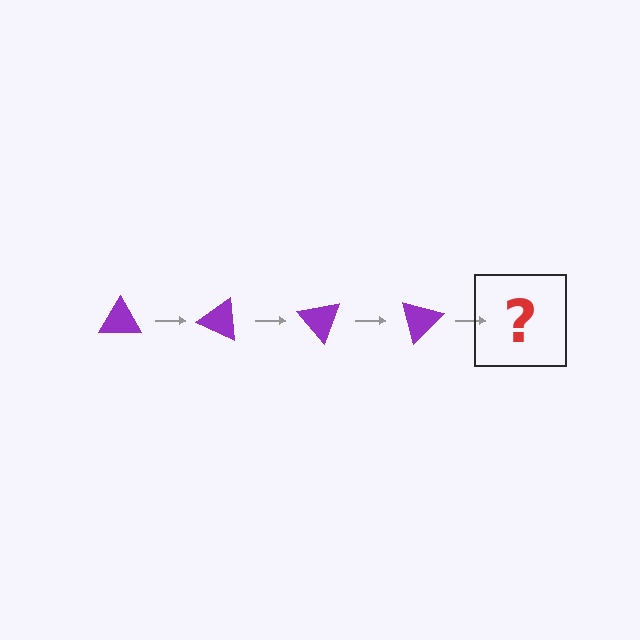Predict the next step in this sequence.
The next step is a purple triangle rotated 100 degrees.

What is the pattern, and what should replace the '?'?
The pattern is that the triangle rotates 25 degrees each step. The '?' should be a purple triangle rotated 100 degrees.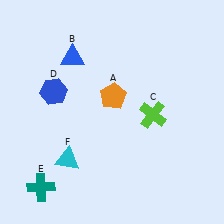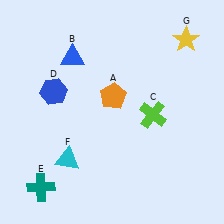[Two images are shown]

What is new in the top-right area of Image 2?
A yellow star (G) was added in the top-right area of Image 2.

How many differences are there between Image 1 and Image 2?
There is 1 difference between the two images.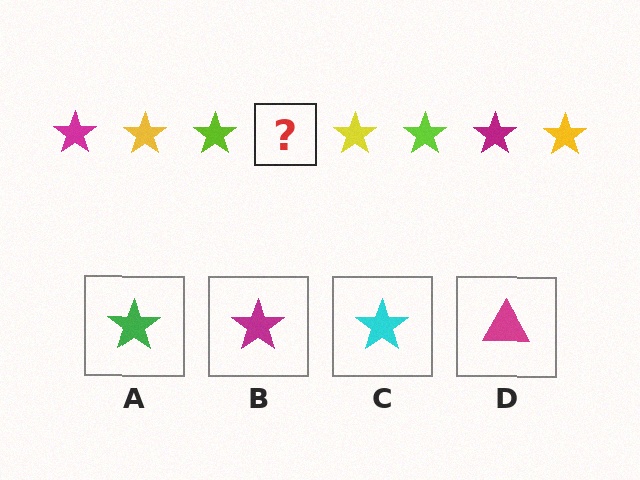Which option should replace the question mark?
Option B.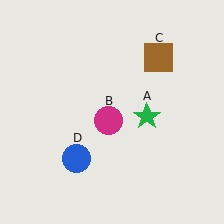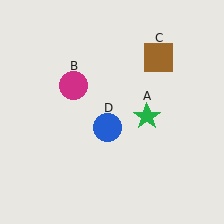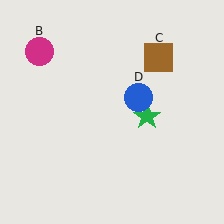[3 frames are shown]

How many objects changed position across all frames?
2 objects changed position: magenta circle (object B), blue circle (object D).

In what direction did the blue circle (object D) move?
The blue circle (object D) moved up and to the right.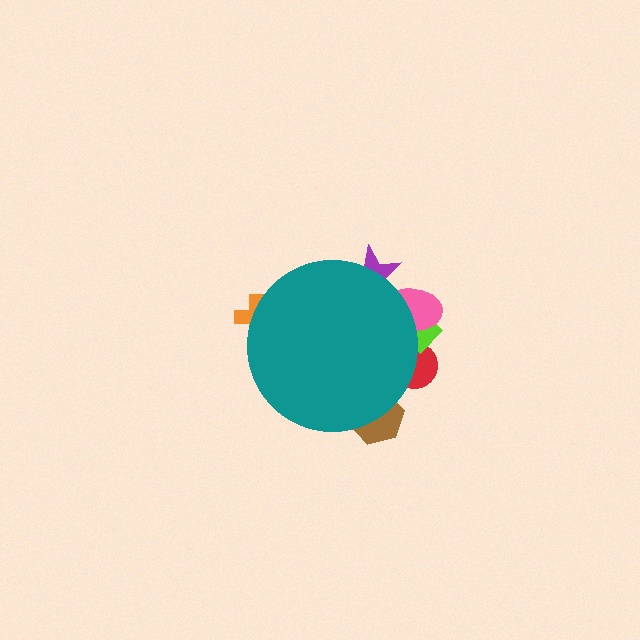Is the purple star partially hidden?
Yes, the purple star is partially hidden behind the teal circle.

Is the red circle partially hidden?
Yes, the red circle is partially hidden behind the teal circle.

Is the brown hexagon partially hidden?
Yes, the brown hexagon is partially hidden behind the teal circle.